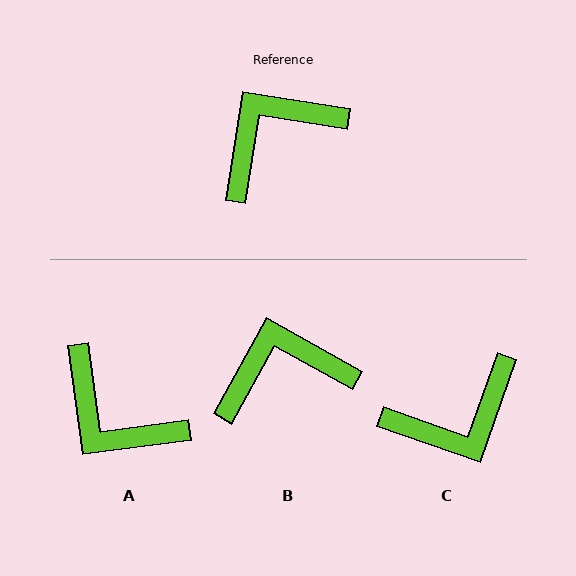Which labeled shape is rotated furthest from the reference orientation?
C, about 169 degrees away.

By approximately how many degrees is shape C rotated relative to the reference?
Approximately 169 degrees counter-clockwise.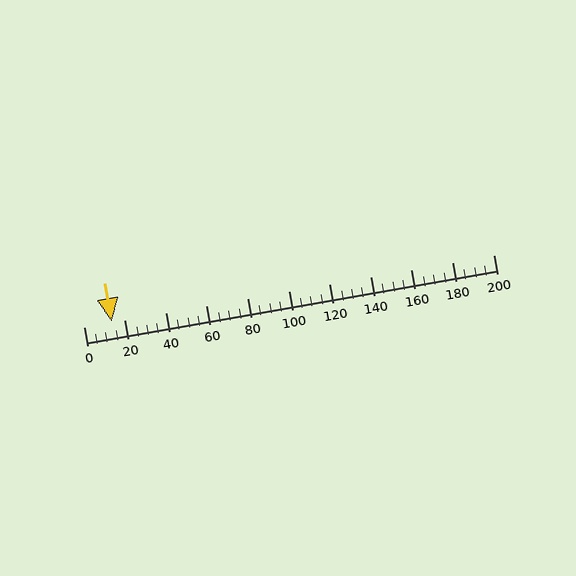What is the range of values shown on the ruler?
The ruler shows values from 0 to 200.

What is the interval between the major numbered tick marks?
The major tick marks are spaced 20 units apart.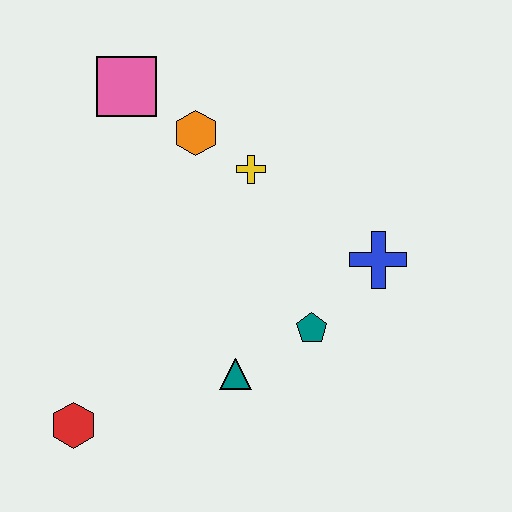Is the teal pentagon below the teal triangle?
No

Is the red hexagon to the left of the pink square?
Yes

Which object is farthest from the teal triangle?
The pink square is farthest from the teal triangle.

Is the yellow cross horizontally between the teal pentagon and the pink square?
Yes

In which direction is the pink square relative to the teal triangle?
The pink square is above the teal triangle.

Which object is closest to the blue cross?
The teal pentagon is closest to the blue cross.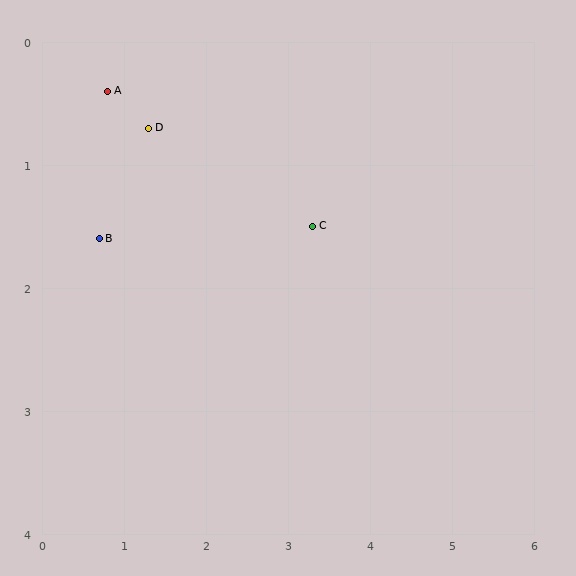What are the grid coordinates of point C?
Point C is at approximately (3.3, 1.5).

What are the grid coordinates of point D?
Point D is at approximately (1.3, 0.7).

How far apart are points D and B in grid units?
Points D and B are about 1.1 grid units apart.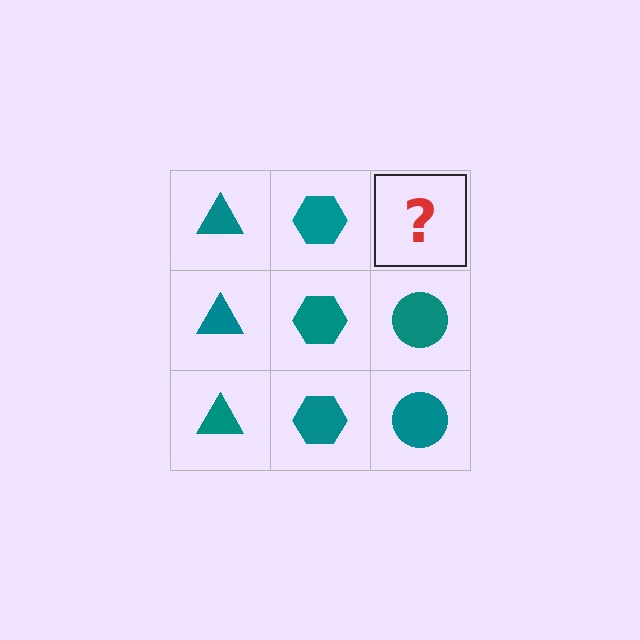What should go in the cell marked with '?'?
The missing cell should contain a teal circle.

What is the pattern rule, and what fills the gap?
The rule is that each column has a consistent shape. The gap should be filled with a teal circle.